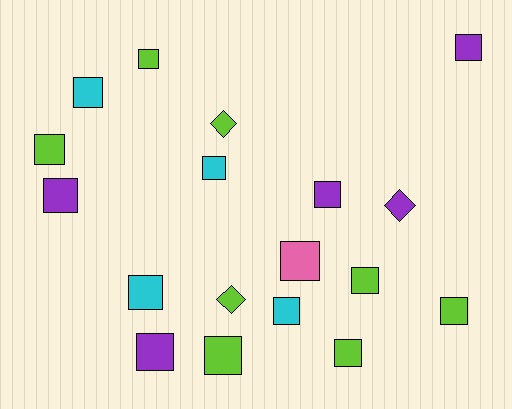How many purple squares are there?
There are 4 purple squares.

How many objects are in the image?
There are 18 objects.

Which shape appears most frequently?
Square, with 15 objects.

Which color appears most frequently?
Lime, with 8 objects.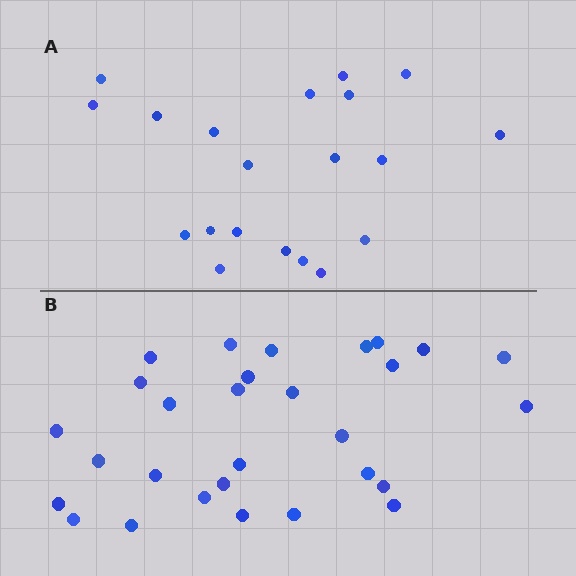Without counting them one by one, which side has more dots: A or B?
Region B (the bottom region) has more dots.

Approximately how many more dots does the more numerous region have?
Region B has roughly 8 or so more dots than region A.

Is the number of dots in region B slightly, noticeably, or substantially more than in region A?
Region B has substantially more. The ratio is roughly 1.4 to 1.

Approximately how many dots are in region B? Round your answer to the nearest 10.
About 30 dots. (The exact count is 29, which rounds to 30.)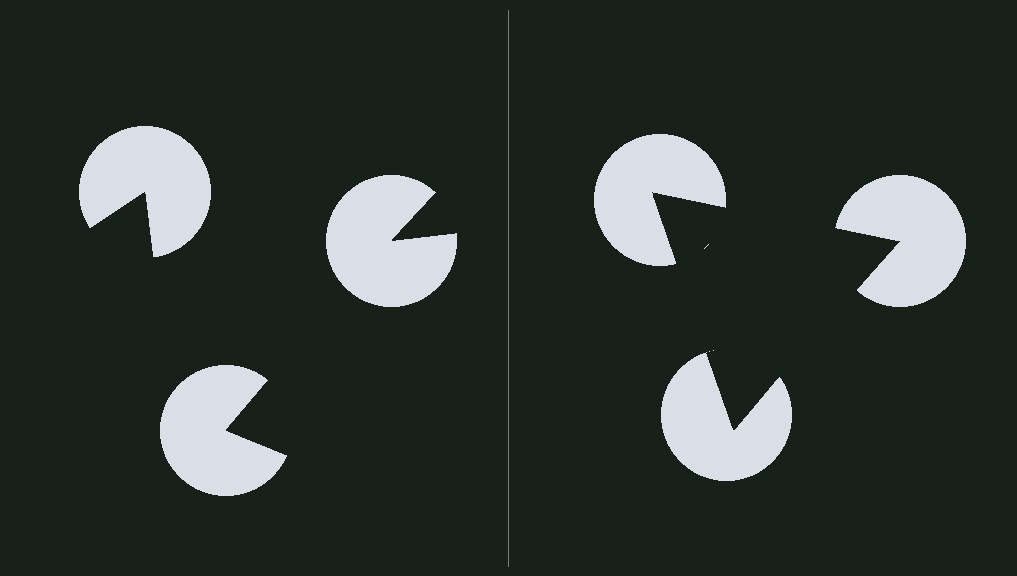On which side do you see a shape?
An illusory triangle appears on the right side. On the left side the wedge cuts are rotated, so no coherent shape forms.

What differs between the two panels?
The pac-man discs are positioned identically on both sides; only the wedge orientations differ. On the right they align to a triangle; on the left they are misaligned.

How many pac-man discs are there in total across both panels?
6 — 3 on each side.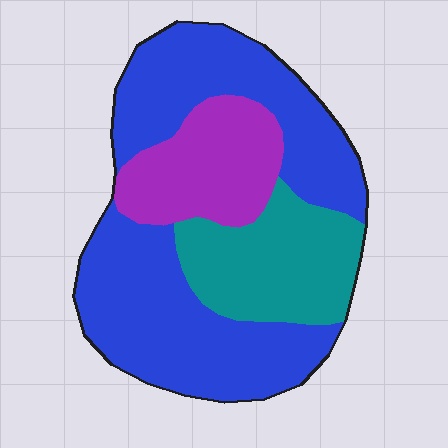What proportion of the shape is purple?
Purple covers around 20% of the shape.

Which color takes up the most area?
Blue, at roughly 60%.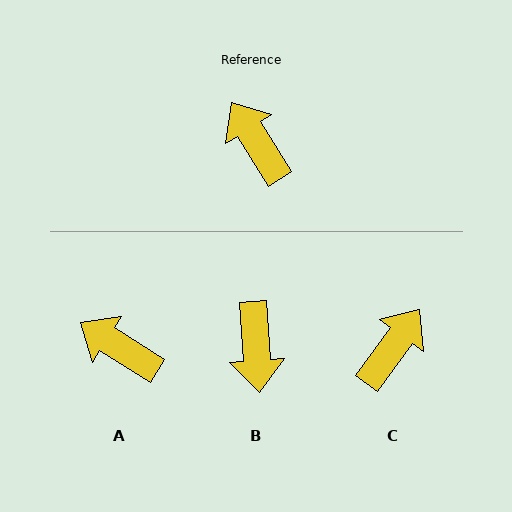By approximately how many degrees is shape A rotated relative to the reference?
Approximately 26 degrees counter-clockwise.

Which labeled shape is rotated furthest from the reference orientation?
B, about 152 degrees away.